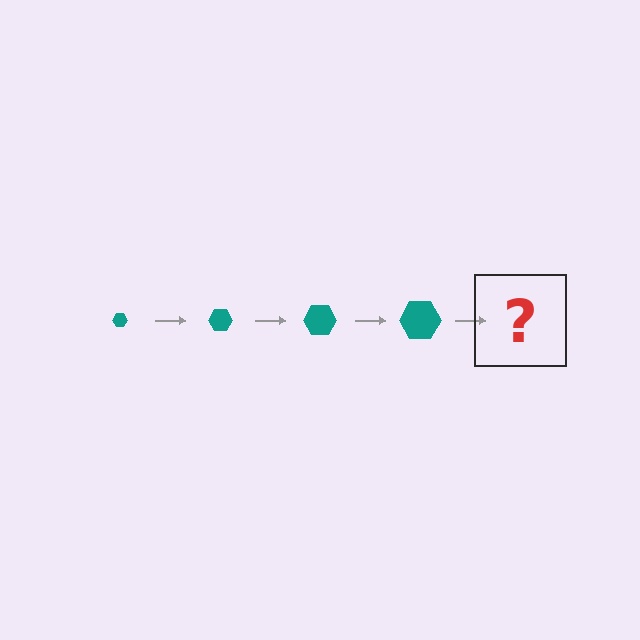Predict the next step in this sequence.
The next step is a teal hexagon, larger than the previous one.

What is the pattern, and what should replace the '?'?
The pattern is that the hexagon gets progressively larger each step. The '?' should be a teal hexagon, larger than the previous one.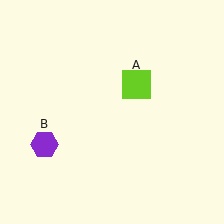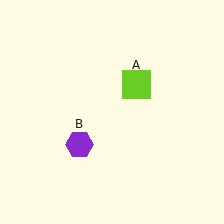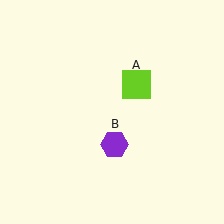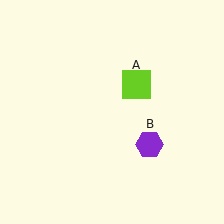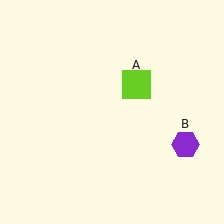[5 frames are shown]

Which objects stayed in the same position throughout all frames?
Lime square (object A) remained stationary.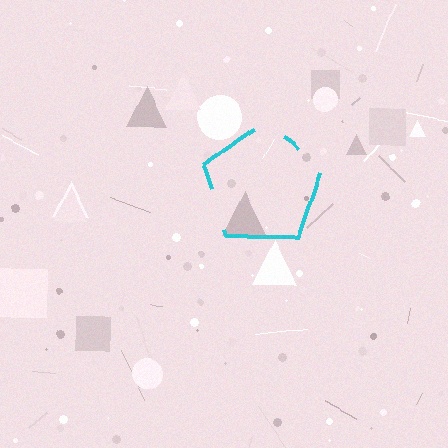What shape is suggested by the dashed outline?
The dashed outline suggests a pentagon.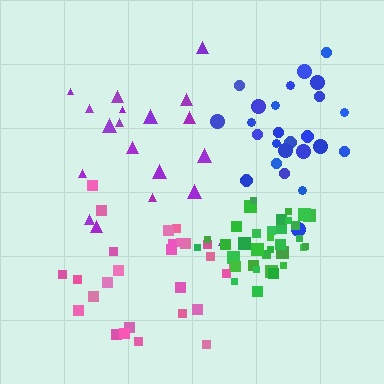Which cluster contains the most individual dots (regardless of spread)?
Green (35).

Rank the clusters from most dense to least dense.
green, blue, pink, purple.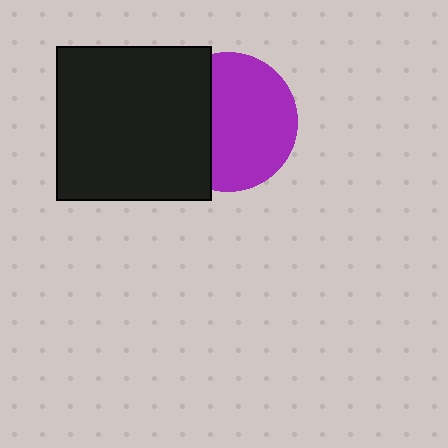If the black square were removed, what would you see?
You would see the complete purple circle.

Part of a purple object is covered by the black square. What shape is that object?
It is a circle.